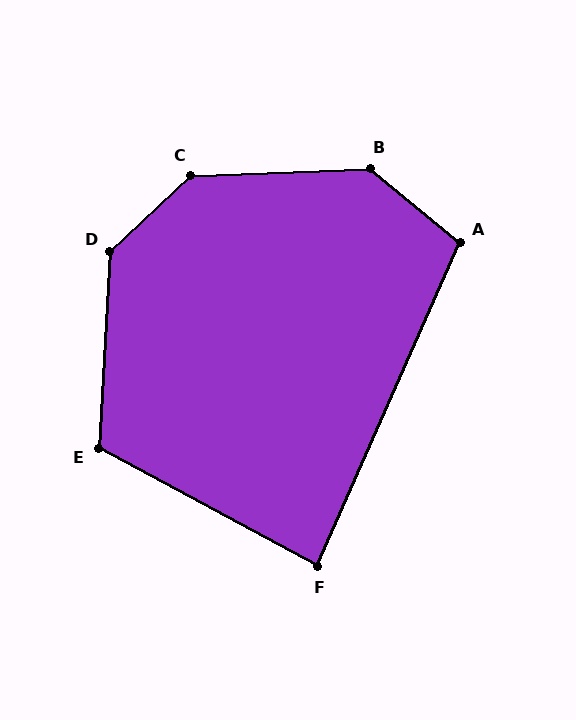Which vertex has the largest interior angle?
C, at approximately 139 degrees.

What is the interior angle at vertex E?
Approximately 115 degrees (obtuse).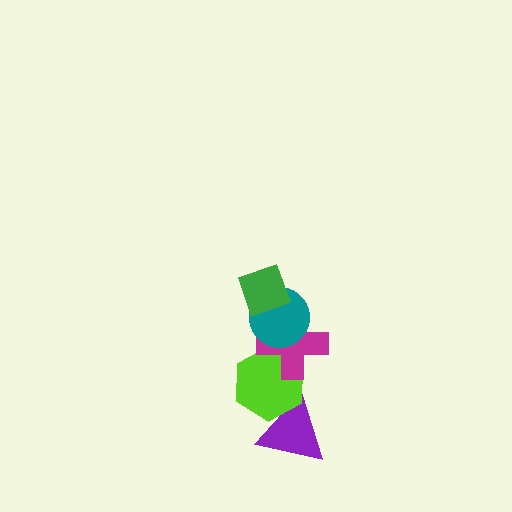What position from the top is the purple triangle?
The purple triangle is 5th from the top.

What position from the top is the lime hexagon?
The lime hexagon is 4th from the top.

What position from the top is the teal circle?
The teal circle is 2nd from the top.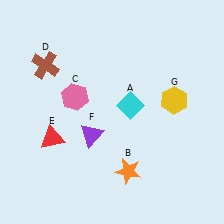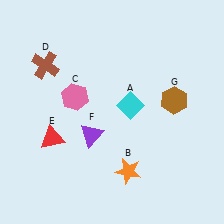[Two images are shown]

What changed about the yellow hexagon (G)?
In Image 1, G is yellow. In Image 2, it changed to brown.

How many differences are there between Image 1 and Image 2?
There is 1 difference between the two images.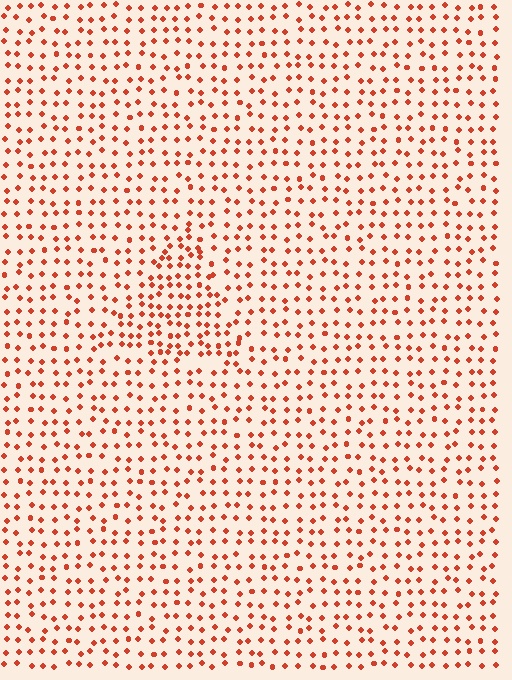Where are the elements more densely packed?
The elements are more densely packed inside the triangle boundary.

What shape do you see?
I see a triangle.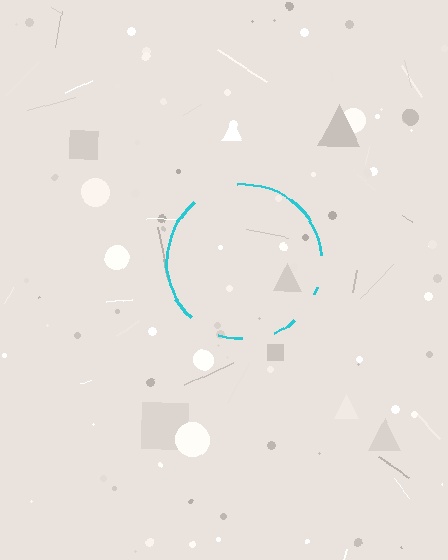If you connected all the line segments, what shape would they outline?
They would outline a circle.